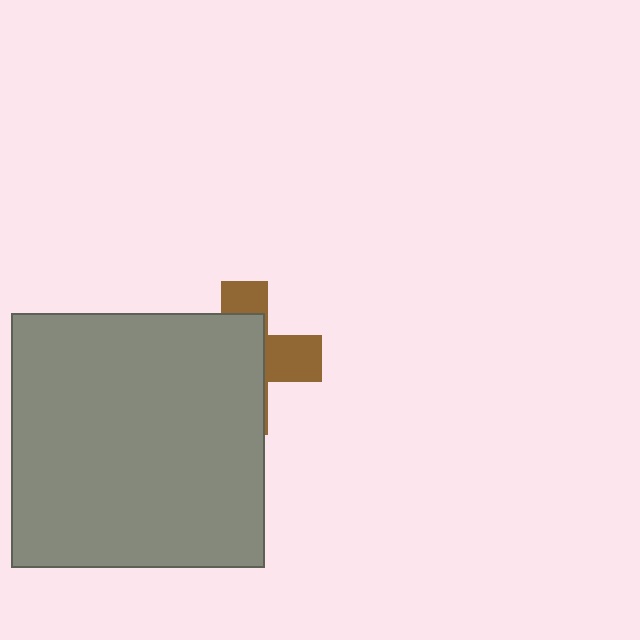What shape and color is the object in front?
The object in front is a gray square.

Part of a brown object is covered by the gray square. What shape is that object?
It is a cross.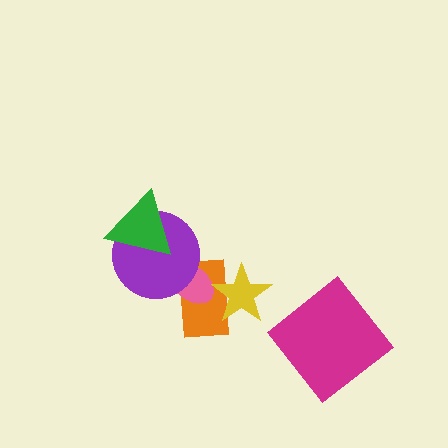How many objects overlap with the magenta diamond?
0 objects overlap with the magenta diamond.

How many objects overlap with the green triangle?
1 object overlaps with the green triangle.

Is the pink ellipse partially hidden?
Yes, it is partially covered by another shape.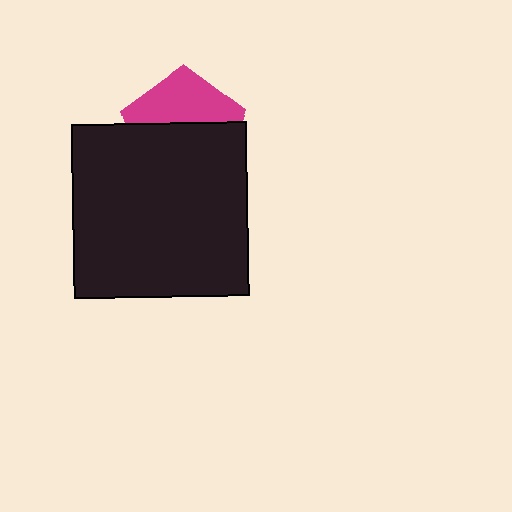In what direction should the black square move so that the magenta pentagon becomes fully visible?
The black square should move down. That is the shortest direction to clear the overlap and leave the magenta pentagon fully visible.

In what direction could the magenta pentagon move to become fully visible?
The magenta pentagon could move up. That would shift it out from behind the black square entirely.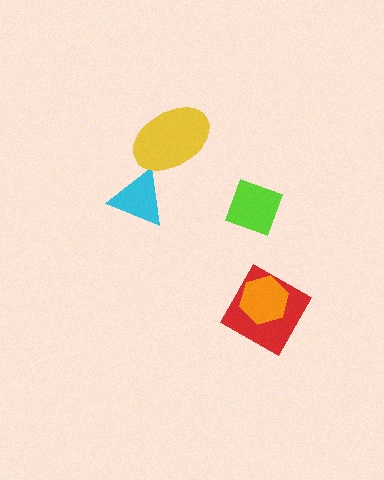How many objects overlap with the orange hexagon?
1 object overlaps with the orange hexagon.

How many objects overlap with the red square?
1 object overlaps with the red square.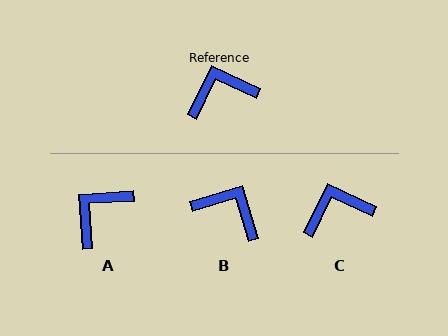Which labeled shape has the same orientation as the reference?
C.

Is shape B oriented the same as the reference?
No, it is off by about 48 degrees.